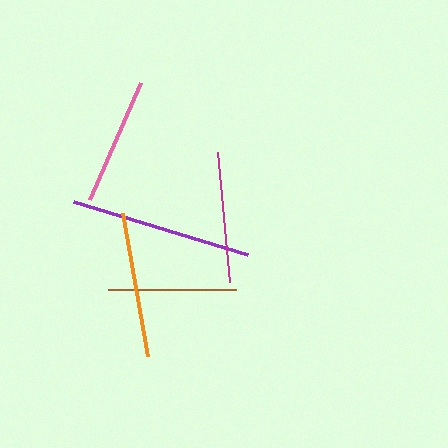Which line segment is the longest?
The purple line is the longest at approximately 182 pixels.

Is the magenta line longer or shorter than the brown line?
The magenta line is longer than the brown line.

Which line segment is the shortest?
The pink line is the shortest at approximately 127 pixels.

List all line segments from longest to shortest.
From longest to shortest: purple, orange, magenta, brown, pink.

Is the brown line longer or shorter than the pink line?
The brown line is longer than the pink line.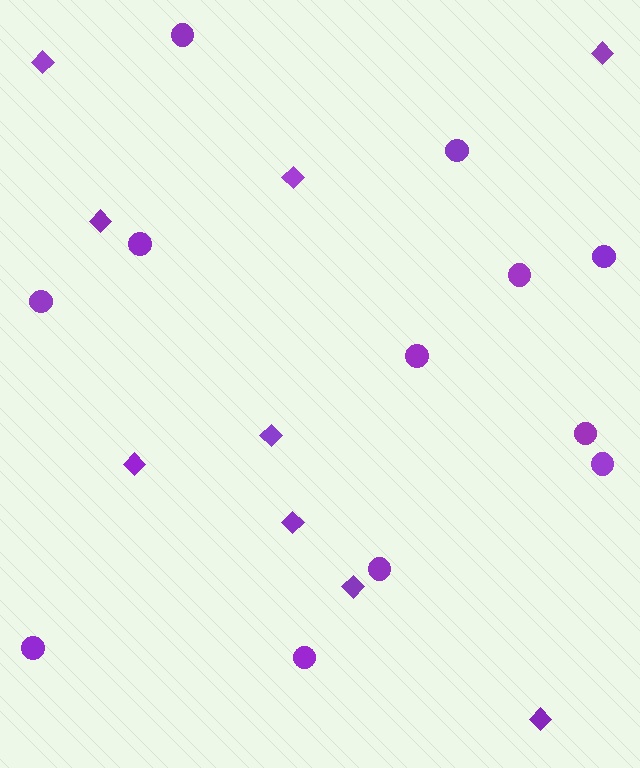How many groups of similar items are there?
There are 2 groups: one group of diamonds (9) and one group of circles (12).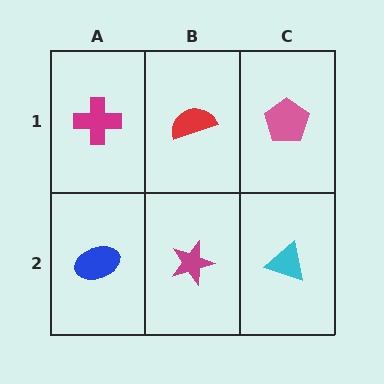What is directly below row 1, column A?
A blue ellipse.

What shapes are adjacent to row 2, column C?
A pink pentagon (row 1, column C), a magenta star (row 2, column B).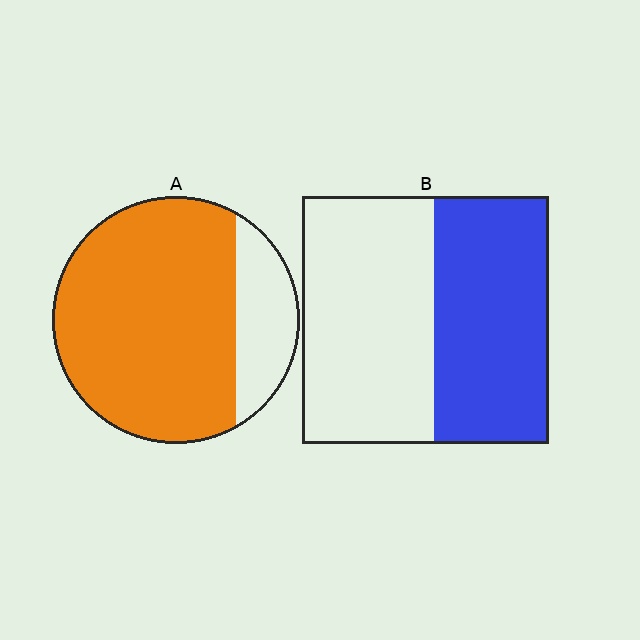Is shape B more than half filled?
Roughly half.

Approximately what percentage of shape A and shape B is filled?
A is approximately 80% and B is approximately 45%.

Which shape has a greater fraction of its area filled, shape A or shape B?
Shape A.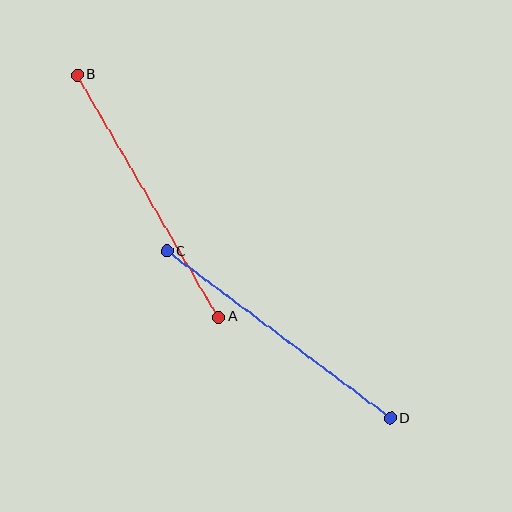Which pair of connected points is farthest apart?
Points A and B are farthest apart.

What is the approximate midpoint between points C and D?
The midpoint is at approximately (279, 335) pixels.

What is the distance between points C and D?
The distance is approximately 279 pixels.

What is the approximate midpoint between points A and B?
The midpoint is at approximately (148, 196) pixels.